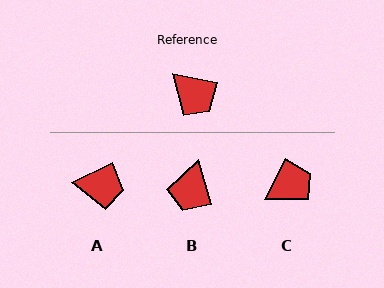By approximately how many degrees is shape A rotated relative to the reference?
Approximately 37 degrees counter-clockwise.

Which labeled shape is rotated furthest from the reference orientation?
C, about 74 degrees away.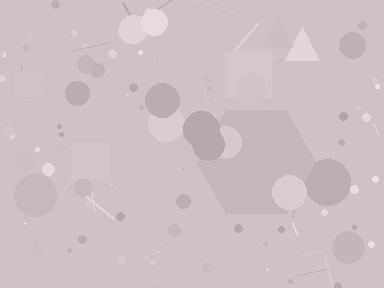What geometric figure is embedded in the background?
A hexagon is embedded in the background.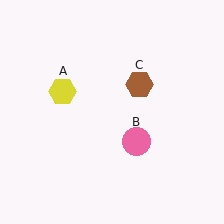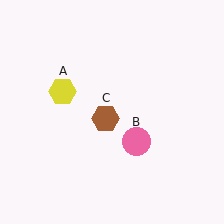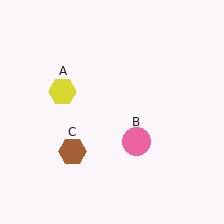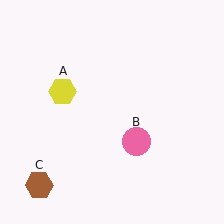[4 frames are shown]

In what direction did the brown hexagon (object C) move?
The brown hexagon (object C) moved down and to the left.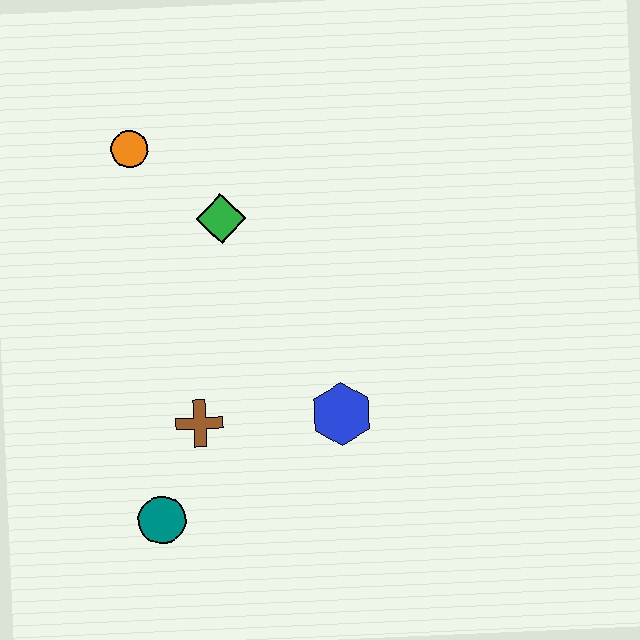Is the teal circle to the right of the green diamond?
No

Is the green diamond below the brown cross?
No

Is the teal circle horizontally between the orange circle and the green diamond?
Yes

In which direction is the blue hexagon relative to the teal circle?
The blue hexagon is to the right of the teal circle.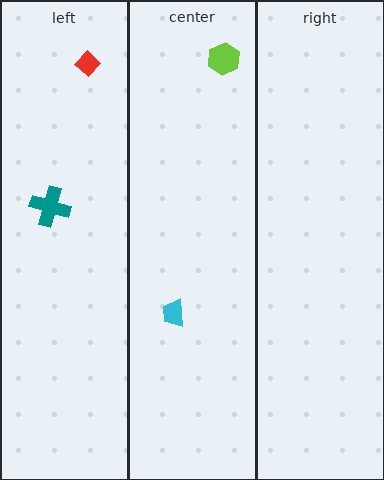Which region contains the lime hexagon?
The center region.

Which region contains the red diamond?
The left region.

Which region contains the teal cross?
The left region.